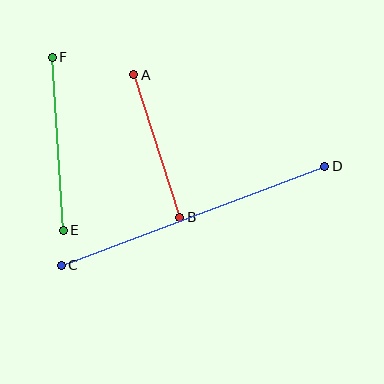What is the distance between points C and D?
The distance is approximately 282 pixels.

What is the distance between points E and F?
The distance is approximately 173 pixels.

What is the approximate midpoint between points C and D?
The midpoint is at approximately (193, 216) pixels.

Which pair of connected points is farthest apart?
Points C and D are farthest apart.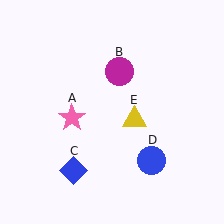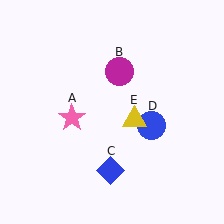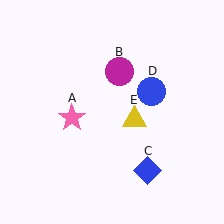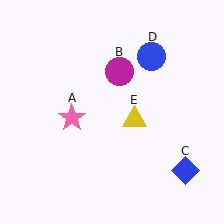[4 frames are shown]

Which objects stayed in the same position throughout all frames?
Pink star (object A) and magenta circle (object B) and yellow triangle (object E) remained stationary.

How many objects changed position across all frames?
2 objects changed position: blue diamond (object C), blue circle (object D).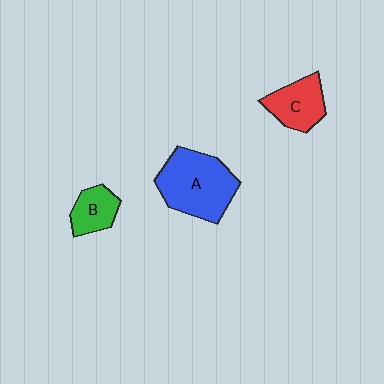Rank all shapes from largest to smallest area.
From largest to smallest: A (blue), C (red), B (green).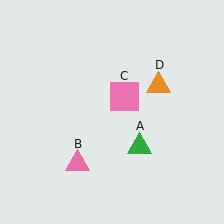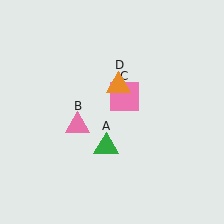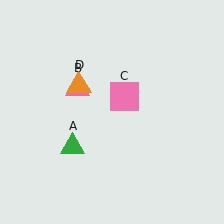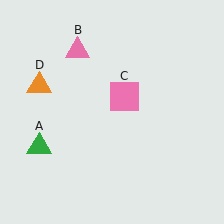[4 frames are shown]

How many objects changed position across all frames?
3 objects changed position: green triangle (object A), pink triangle (object B), orange triangle (object D).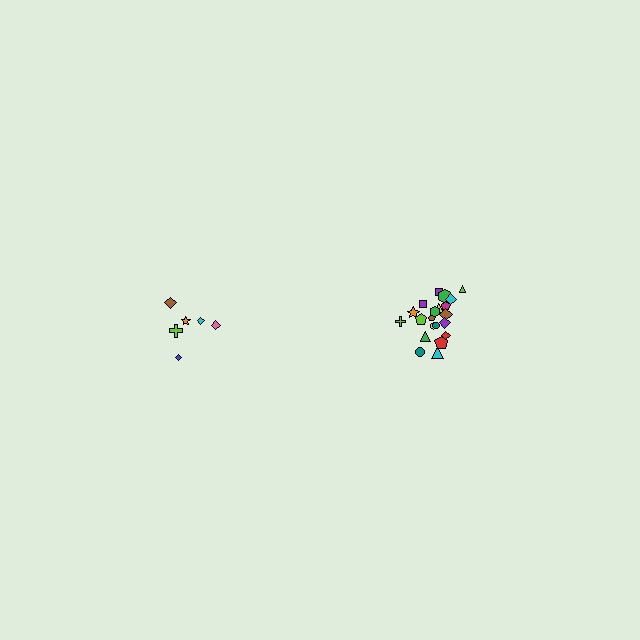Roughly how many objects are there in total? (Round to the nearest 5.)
Roughly 30 objects in total.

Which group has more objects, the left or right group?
The right group.